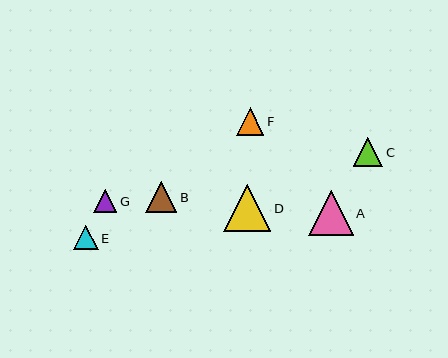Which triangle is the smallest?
Triangle G is the smallest with a size of approximately 23 pixels.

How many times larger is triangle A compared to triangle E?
Triangle A is approximately 1.8 times the size of triangle E.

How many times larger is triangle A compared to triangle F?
Triangle A is approximately 1.6 times the size of triangle F.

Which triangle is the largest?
Triangle D is the largest with a size of approximately 47 pixels.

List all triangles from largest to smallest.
From largest to smallest: D, A, B, C, F, E, G.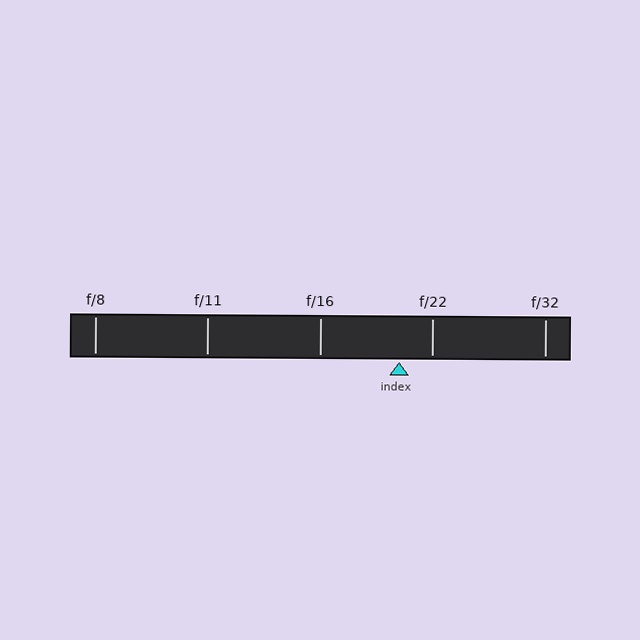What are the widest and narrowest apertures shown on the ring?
The widest aperture shown is f/8 and the narrowest is f/32.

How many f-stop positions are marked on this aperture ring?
There are 5 f-stop positions marked.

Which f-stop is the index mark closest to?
The index mark is closest to f/22.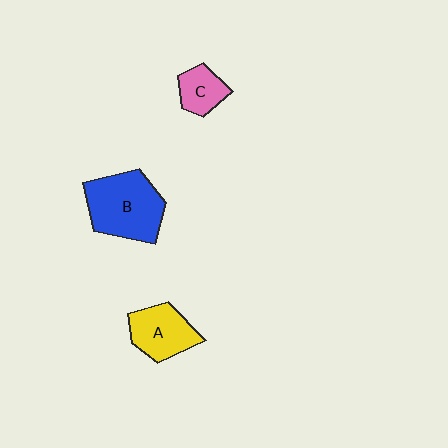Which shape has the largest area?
Shape B (blue).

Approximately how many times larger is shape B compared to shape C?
Approximately 2.4 times.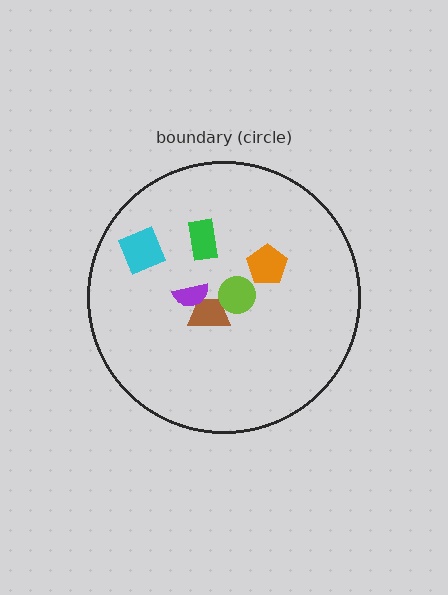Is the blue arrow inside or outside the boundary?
Inside.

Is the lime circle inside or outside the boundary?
Inside.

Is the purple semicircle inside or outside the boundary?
Inside.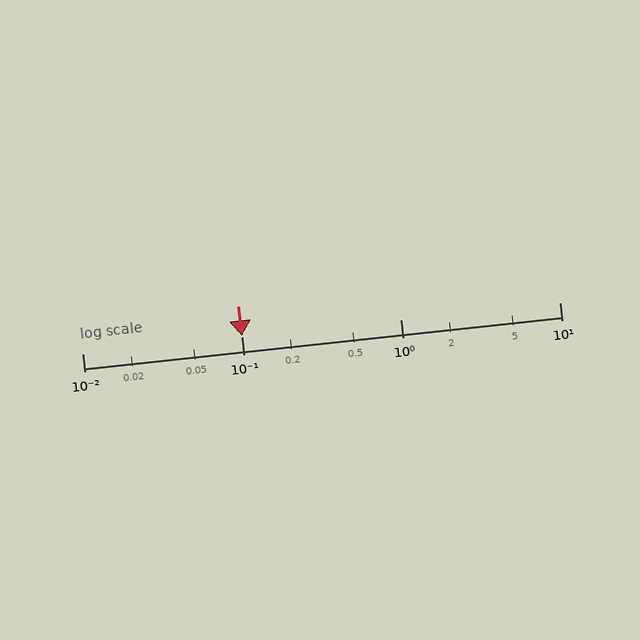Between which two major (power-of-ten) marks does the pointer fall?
The pointer is between 0.1 and 1.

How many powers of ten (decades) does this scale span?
The scale spans 3 decades, from 0.01 to 10.